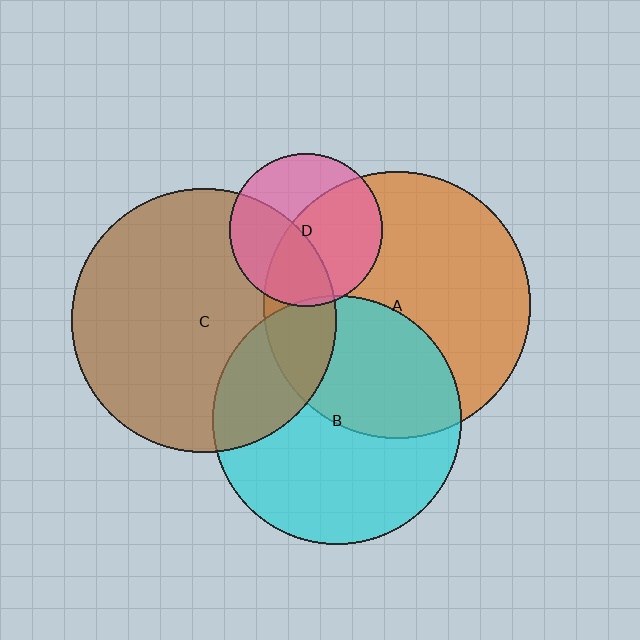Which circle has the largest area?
Circle A (orange).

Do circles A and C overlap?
Yes.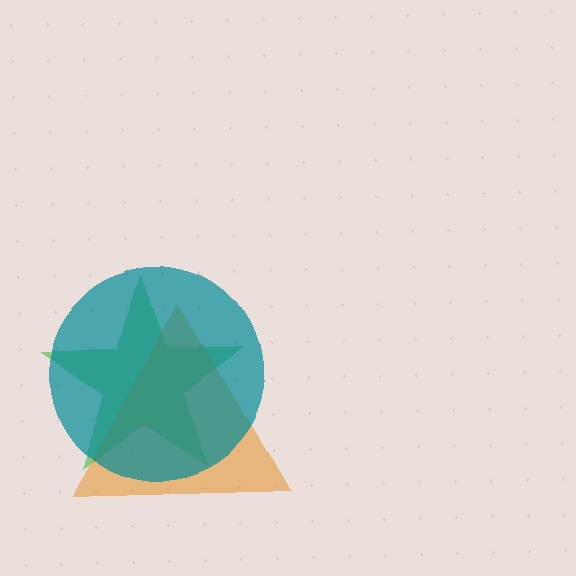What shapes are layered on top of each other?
The layered shapes are: a green star, an orange triangle, a teal circle.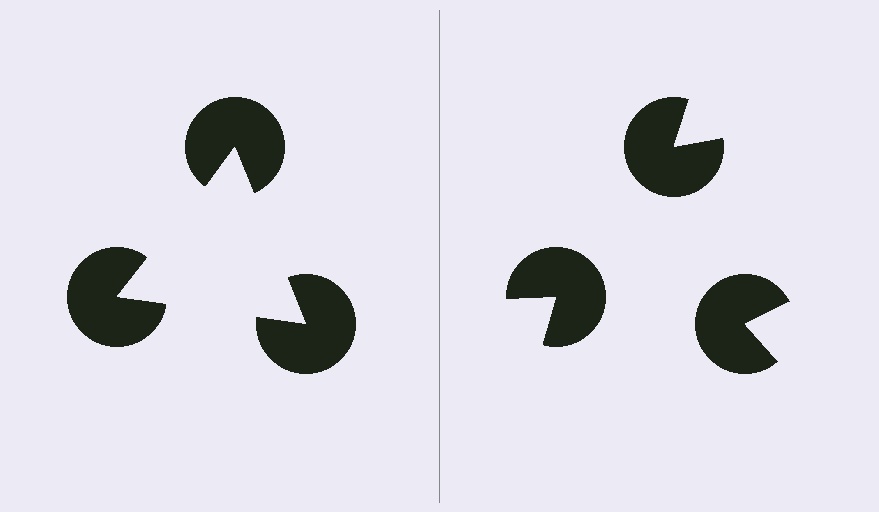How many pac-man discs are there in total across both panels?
6 — 3 on each side.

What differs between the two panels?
The pac-man discs are positioned identically on both sides; only the wedge orientations differ. On the left they align to a triangle; on the right they are misaligned.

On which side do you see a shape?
An illusory triangle appears on the left side. On the right side the wedge cuts are rotated, so no coherent shape forms.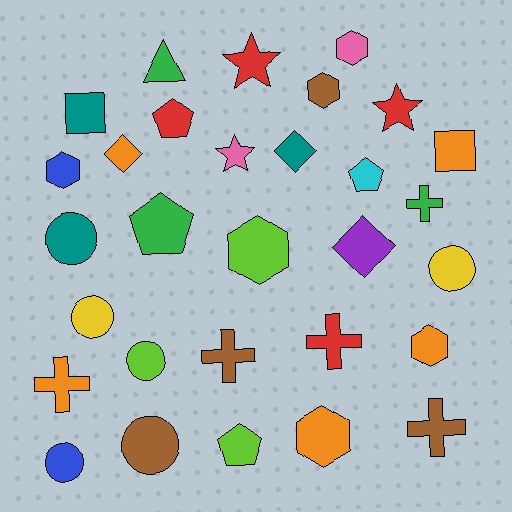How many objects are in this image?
There are 30 objects.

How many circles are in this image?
There are 6 circles.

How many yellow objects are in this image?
There are 2 yellow objects.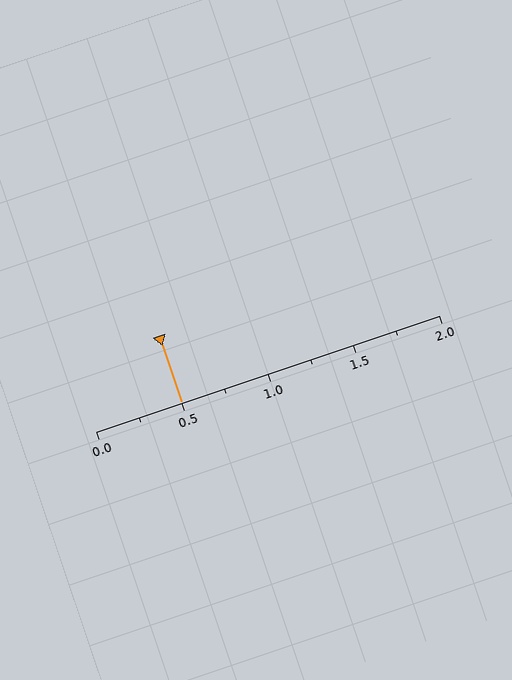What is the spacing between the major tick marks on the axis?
The major ticks are spaced 0.5 apart.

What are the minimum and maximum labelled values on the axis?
The axis runs from 0.0 to 2.0.